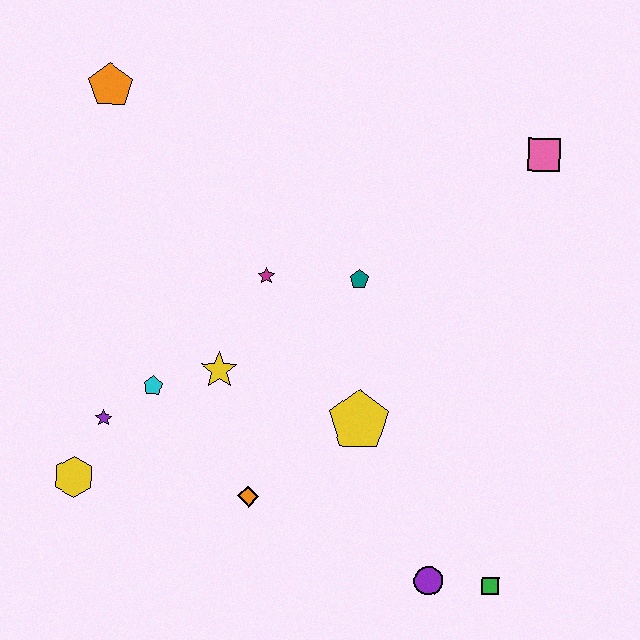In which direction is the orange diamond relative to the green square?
The orange diamond is to the left of the green square.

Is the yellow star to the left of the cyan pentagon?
No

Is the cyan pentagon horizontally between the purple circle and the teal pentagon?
No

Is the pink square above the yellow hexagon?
Yes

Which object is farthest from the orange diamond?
The pink square is farthest from the orange diamond.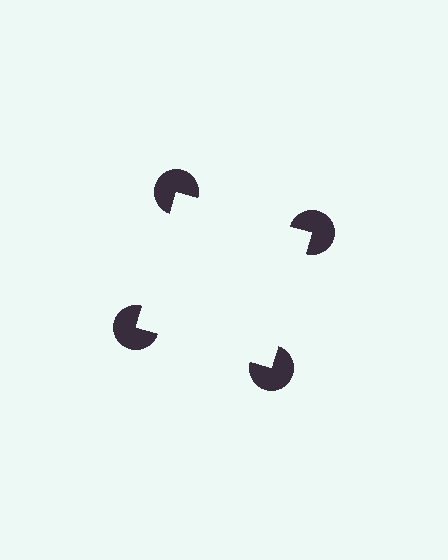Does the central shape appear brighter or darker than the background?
It typically appears slightly brighter than the background, even though no actual brightness change is drawn.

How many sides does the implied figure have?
4 sides.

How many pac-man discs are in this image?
There are 4 — one at each vertex of the illusory square.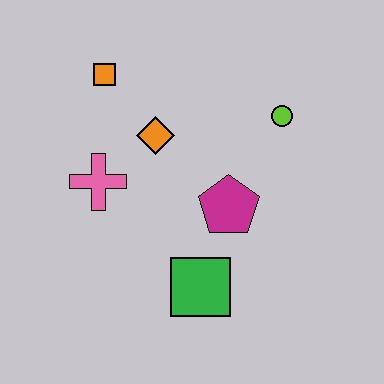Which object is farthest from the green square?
The orange square is farthest from the green square.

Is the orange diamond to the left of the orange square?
No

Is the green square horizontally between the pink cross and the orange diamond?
No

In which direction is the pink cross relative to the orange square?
The pink cross is below the orange square.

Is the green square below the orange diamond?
Yes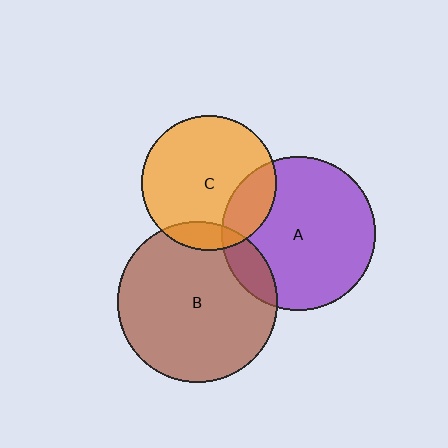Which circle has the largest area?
Circle B (brown).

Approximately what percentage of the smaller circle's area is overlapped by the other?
Approximately 20%.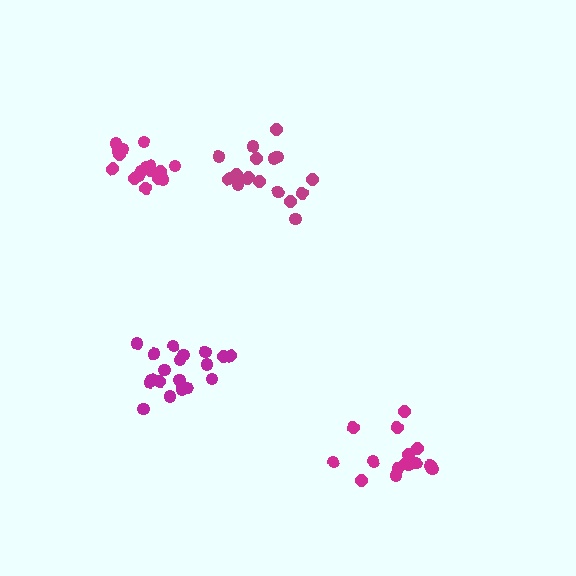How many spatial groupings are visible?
There are 4 spatial groupings.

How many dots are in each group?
Group 1: 17 dots, Group 2: 18 dots, Group 3: 19 dots, Group 4: 15 dots (69 total).